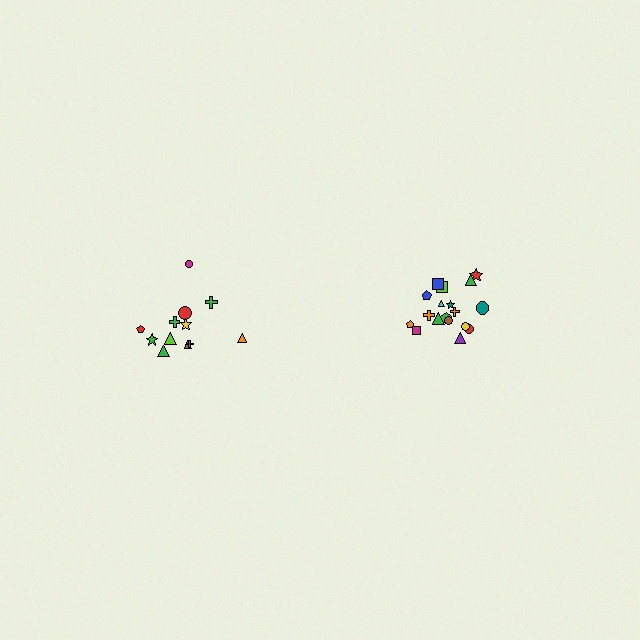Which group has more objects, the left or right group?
The right group.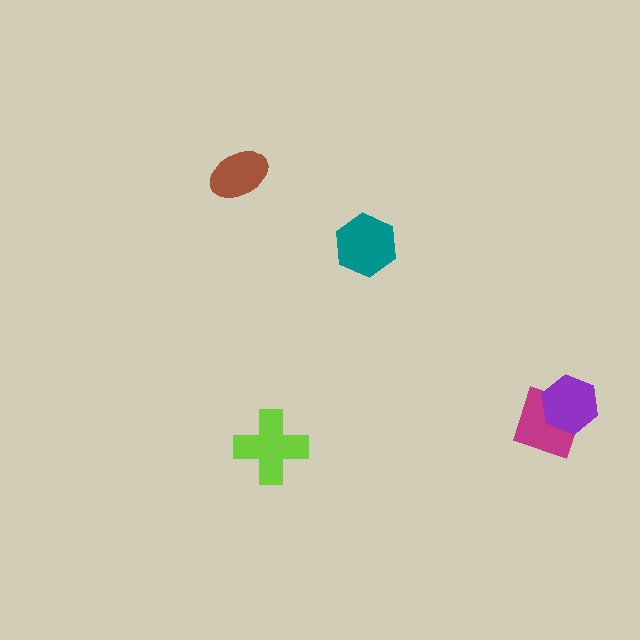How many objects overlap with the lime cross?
0 objects overlap with the lime cross.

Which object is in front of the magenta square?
The purple hexagon is in front of the magenta square.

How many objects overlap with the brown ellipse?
0 objects overlap with the brown ellipse.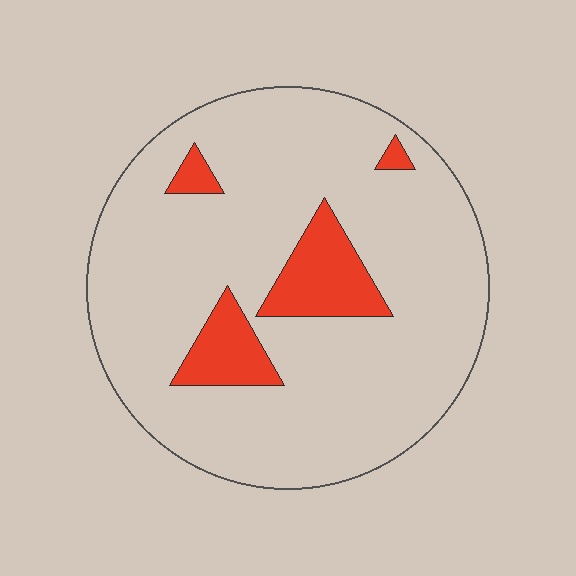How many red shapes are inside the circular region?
4.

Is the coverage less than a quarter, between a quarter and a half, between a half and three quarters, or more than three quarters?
Less than a quarter.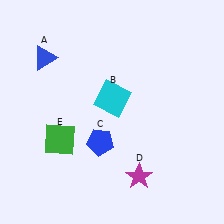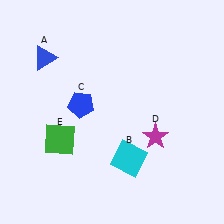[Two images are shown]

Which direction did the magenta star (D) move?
The magenta star (D) moved up.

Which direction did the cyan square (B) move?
The cyan square (B) moved down.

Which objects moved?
The objects that moved are: the cyan square (B), the blue pentagon (C), the magenta star (D).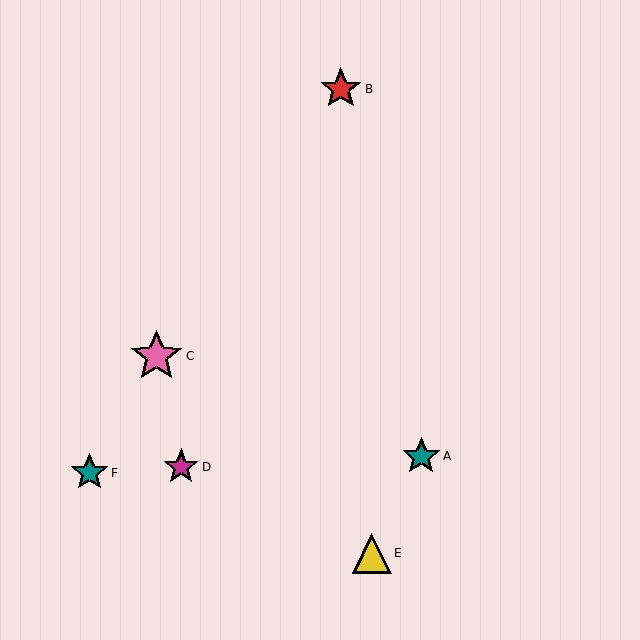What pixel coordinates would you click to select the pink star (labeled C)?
Click at (156, 356) to select the pink star C.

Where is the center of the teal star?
The center of the teal star is at (421, 456).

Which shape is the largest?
The pink star (labeled C) is the largest.